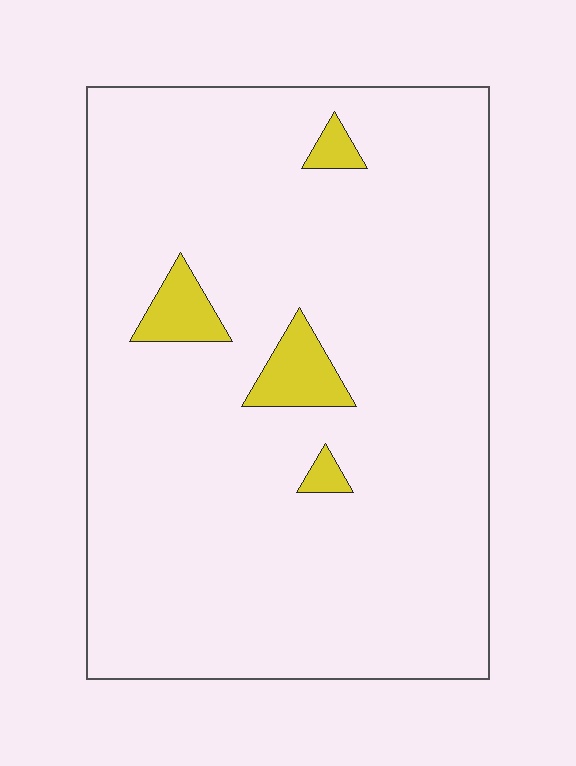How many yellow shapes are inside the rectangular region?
4.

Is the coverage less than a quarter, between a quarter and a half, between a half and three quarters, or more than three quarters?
Less than a quarter.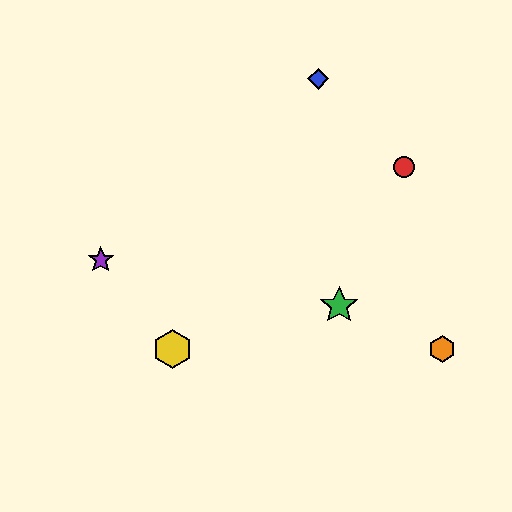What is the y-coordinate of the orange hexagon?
The orange hexagon is at y≈349.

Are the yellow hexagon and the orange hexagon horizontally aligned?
Yes, both are at y≈349.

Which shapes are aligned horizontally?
The yellow hexagon, the orange hexagon are aligned horizontally.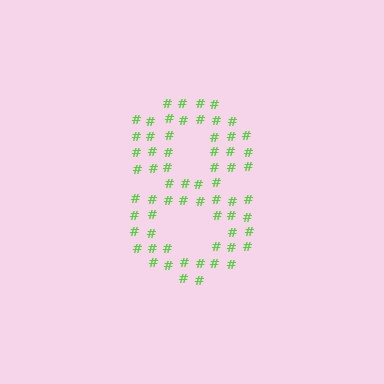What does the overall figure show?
The overall figure shows the digit 8.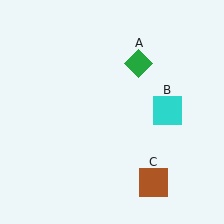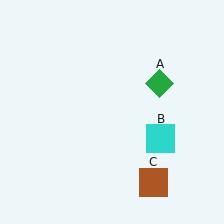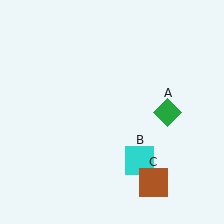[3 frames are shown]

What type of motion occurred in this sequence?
The green diamond (object A), cyan square (object B) rotated clockwise around the center of the scene.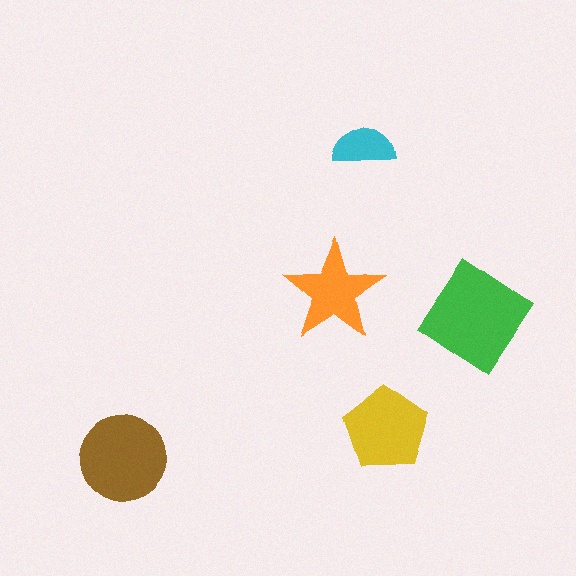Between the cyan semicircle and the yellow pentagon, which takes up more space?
The yellow pentagon.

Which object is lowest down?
The brown circle is bottommost.